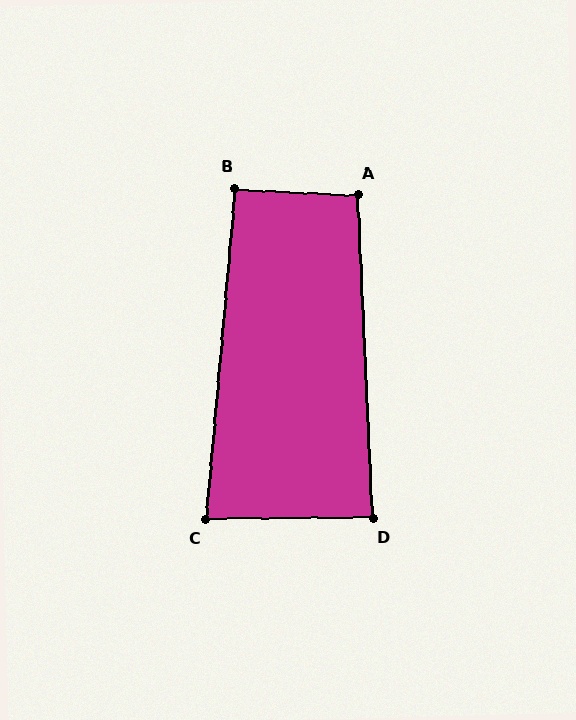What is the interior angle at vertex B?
Approximately 92 degrees (approximately right).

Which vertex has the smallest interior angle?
C, at approximately 85 degrees.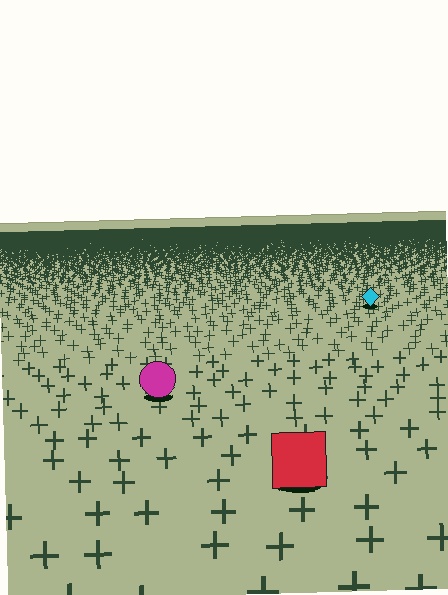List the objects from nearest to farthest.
From nearest to farthest: the red square, the magenta circle, the cyan diamond.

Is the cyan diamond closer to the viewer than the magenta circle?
No. The magenta circle is closer — you can tell from the texture gradient: the ground texture is coarser near it.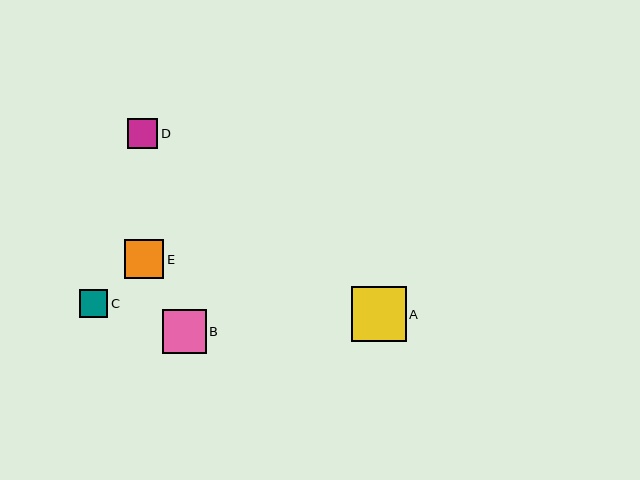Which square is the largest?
Square A is the largest with a size of approximately 55 pixels.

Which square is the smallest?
Square C is the smallest with a size of approximately 28 pixels.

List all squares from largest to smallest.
From largest to smallest: A, B, E, D, C.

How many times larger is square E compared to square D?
Square E is approximately 1.3 times the size of square D.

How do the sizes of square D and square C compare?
Square D and square C are approximately the same size.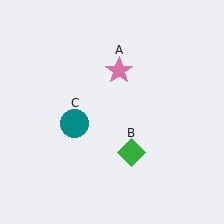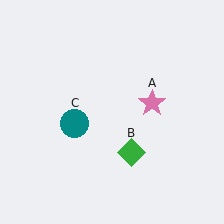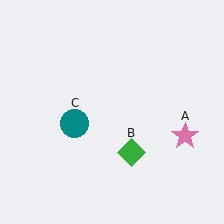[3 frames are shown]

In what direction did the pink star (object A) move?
The pink star (object A) moved down and to the right.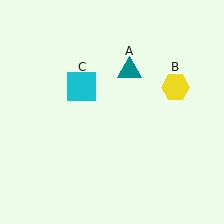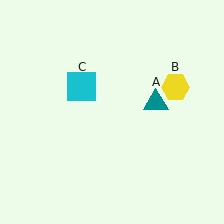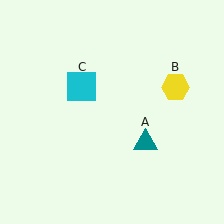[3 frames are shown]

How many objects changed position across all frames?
1 object changed position: teal triangle (object A).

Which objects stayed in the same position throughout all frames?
Yellow hexagon (object B) and cyan square (object C) remained stationary.